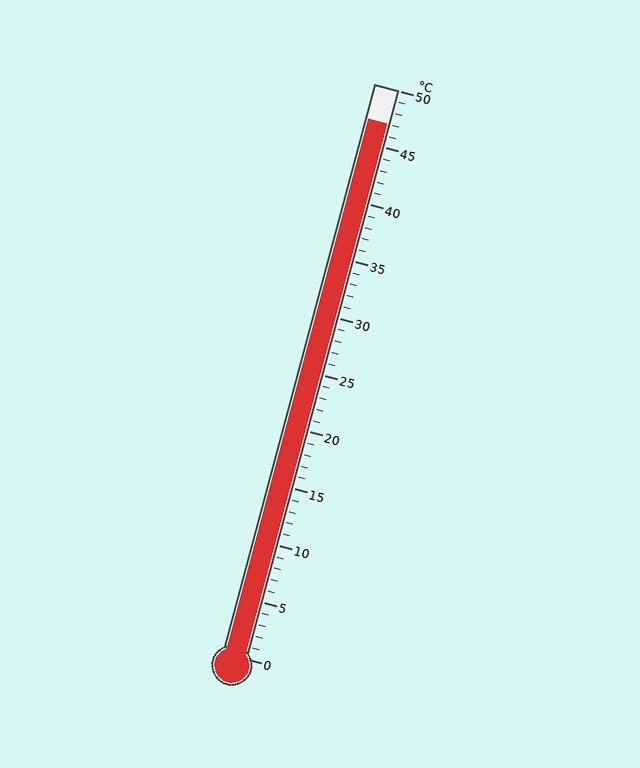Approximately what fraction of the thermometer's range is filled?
The thermometer is filled to approximately 95% of its range.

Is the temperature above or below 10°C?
The temperature is above 10°C.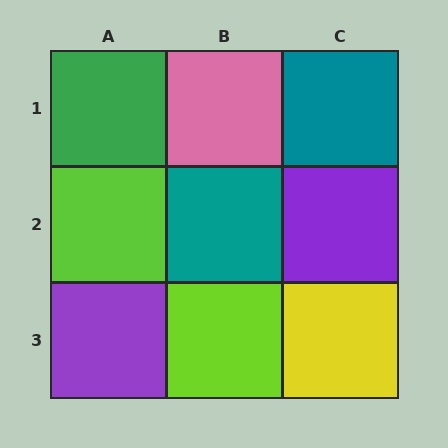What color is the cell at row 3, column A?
Purple.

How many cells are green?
1 cell is green.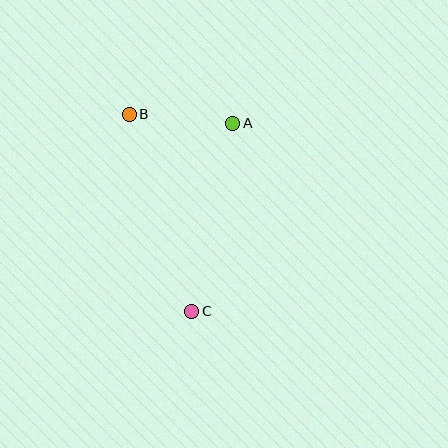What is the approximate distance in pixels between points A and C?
The distance between A and C is approximately 192 pixels.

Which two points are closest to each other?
Points A and B are closest to each other.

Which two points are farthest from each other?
Points B and C are farthest from each other.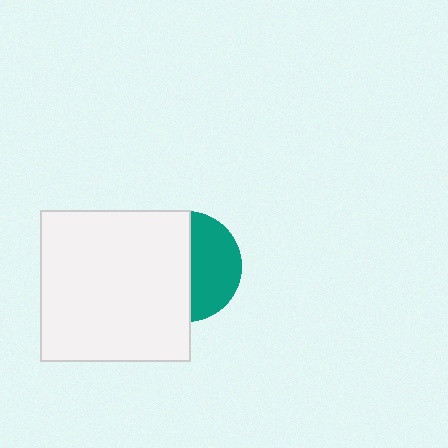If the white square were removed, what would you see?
You would see the complete teal circle.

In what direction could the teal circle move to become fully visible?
The teal circle could move right. That would shift it out from behind the white square entirely.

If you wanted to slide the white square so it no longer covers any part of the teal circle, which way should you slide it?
Slide it left — that is the most direct way to separate the two shapes.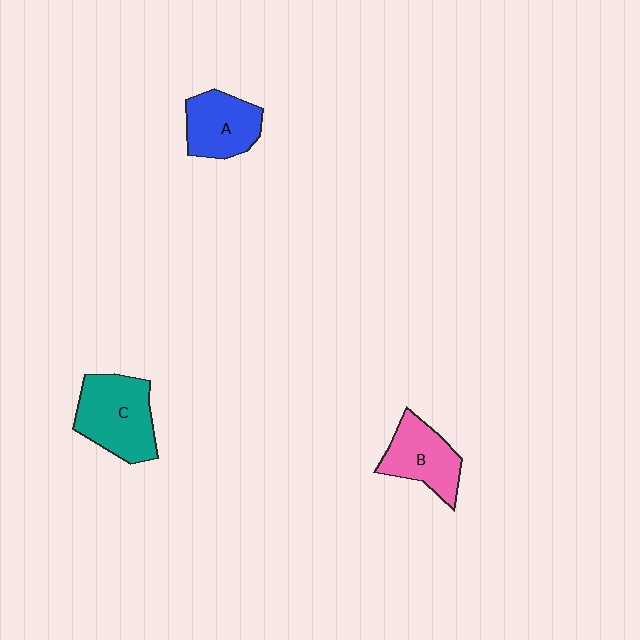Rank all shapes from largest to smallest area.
From largest to smallest: C (teal), B (pink), A (blue).